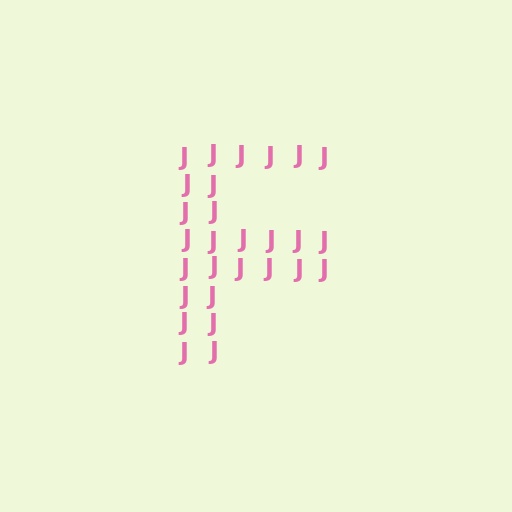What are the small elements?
The small elements are letter J's.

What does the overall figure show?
The overall figure shows the letter F.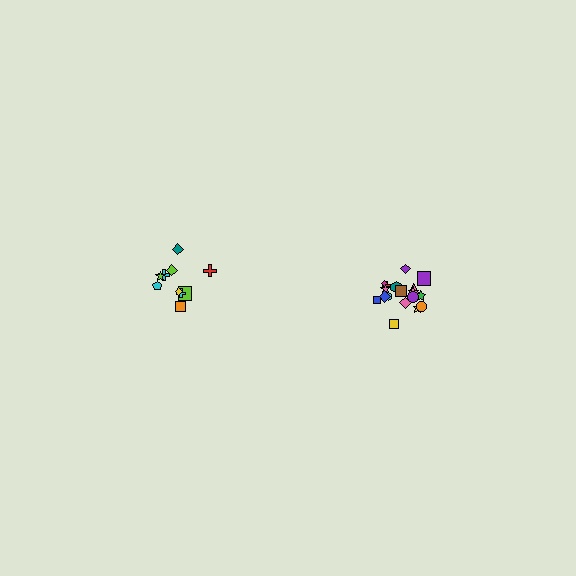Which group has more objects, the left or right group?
The right group.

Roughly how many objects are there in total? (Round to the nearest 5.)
Roughly 30 objects in total.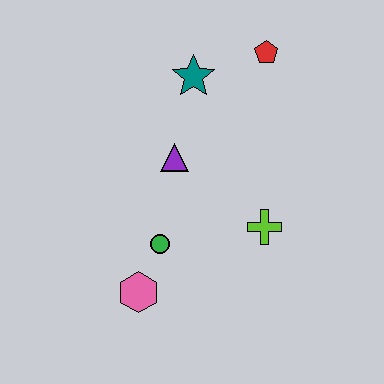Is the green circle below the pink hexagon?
No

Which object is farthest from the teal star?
The pink hexagon is farthest from the teal star.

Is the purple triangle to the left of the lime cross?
Yes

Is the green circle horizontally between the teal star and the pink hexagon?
Yes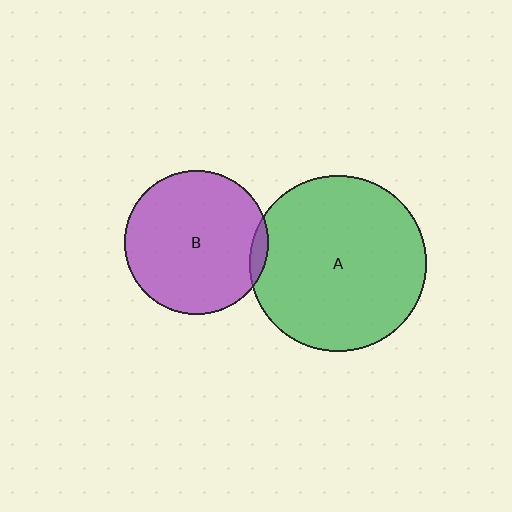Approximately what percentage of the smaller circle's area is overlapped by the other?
Approximately 5%.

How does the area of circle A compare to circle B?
Approximately 1.5 times.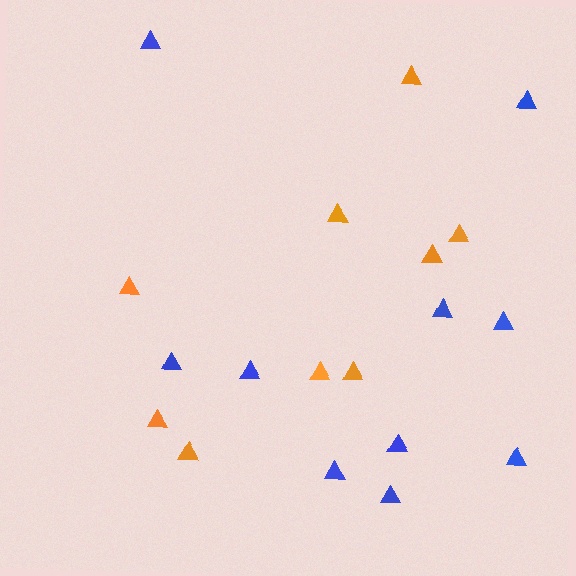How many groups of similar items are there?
There are 2 groups: one group of orange triangles (9) and one group of blue triangles (10).